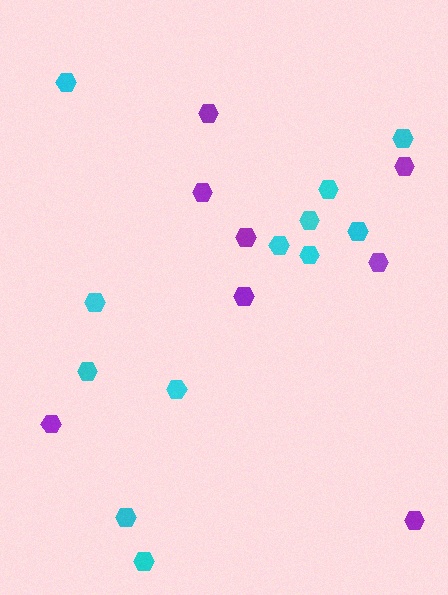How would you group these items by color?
There are 2 groups: one group of purple hexagons (8) and one group of cyan hexagons (12).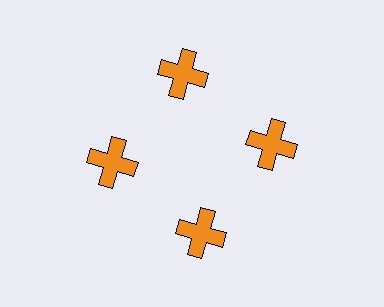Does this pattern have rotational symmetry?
Yes, this pattern has 4-fold rotational symmetry. It looks the same after rotating 90 degrees around the center.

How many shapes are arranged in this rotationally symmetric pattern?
There are 4 shapes, arranged in 4 groups of 1.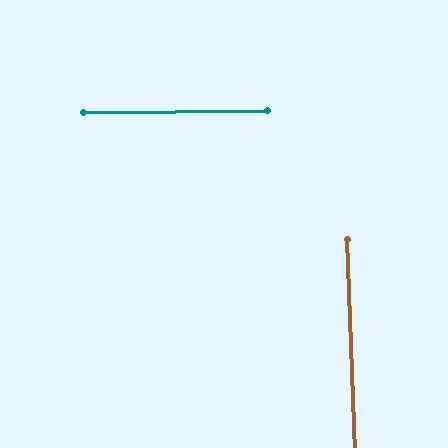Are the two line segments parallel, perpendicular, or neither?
Perpendicular — they meet at approximately 88°.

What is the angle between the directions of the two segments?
Approximately 88 degrees.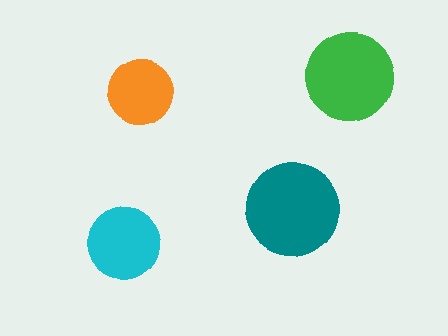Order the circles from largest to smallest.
the teal one, the green one, the cyan one, the orange one.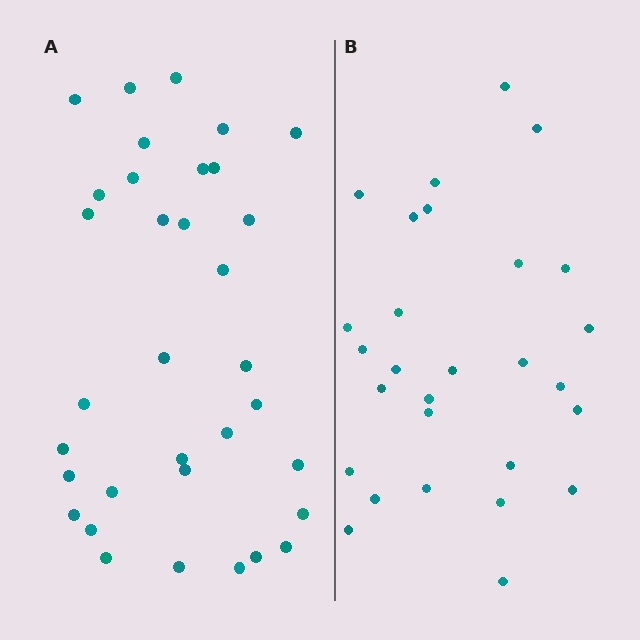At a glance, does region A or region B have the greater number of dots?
Region A (the left region) has more dots.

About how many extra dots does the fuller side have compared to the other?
Region A has about 6 more dots than region B.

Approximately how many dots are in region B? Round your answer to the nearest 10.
About 30 dots. (The exact count is 28, which rounds to 30.)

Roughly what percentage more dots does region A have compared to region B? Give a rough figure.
About 20% more.